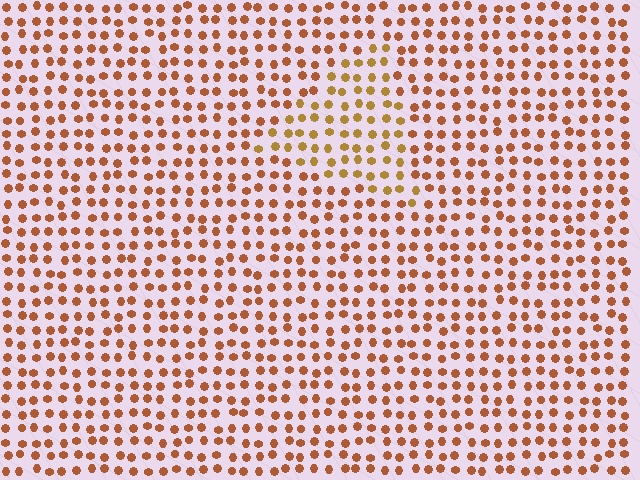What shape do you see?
I see a triangle.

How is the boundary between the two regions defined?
The boundary is defined purely by a slight shift in hue (about 23 degrees). Spacing, size, and orientation are identical on both sides.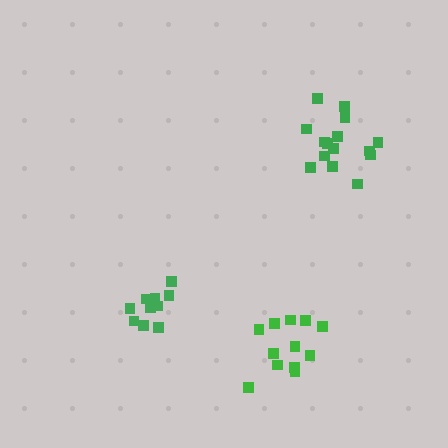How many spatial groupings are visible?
There are 3 spatial groupings.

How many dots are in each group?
Group 1: 10 dots, Group 2: 12 dots, Group 3: 15 dots (37 total).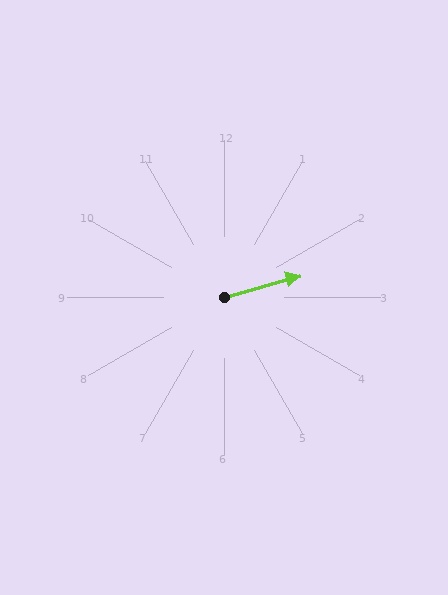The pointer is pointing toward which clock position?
Roughly 2 o'clock.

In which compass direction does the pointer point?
East.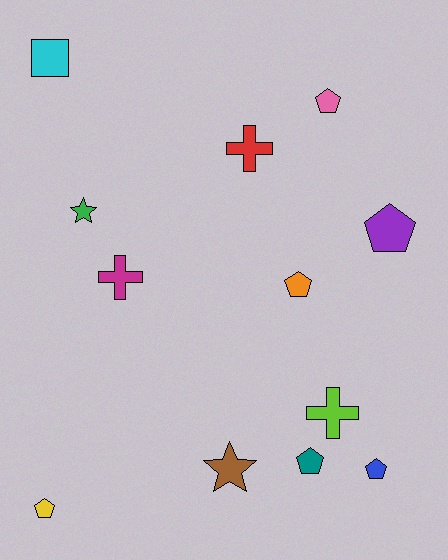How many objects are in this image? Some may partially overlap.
There are 12 objects.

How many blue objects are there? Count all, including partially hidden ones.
There is 1 blue object.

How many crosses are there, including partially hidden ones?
There are 3 crosses.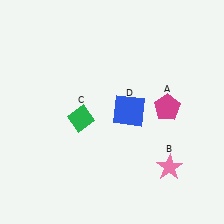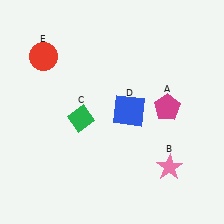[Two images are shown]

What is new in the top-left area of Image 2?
A red circle (E) was added in the top-left area of Image 2.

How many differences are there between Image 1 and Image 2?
There is 1 difference between the two images.